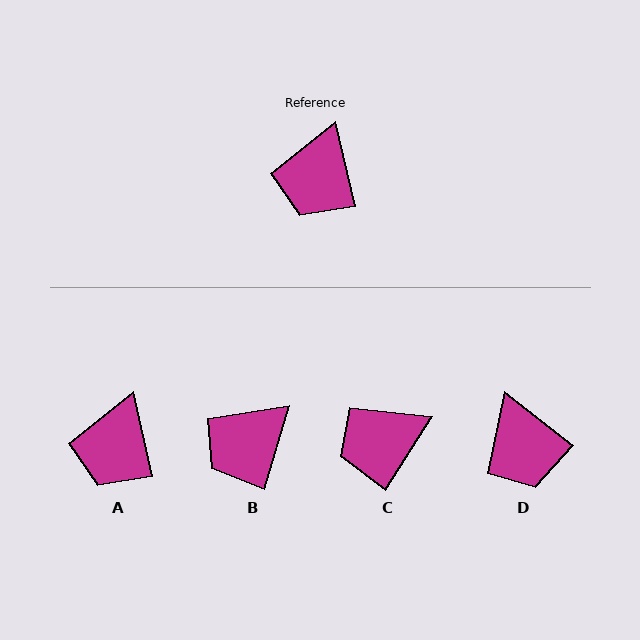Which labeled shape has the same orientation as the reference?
A.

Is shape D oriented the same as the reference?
No, it is off by about 39 degrees.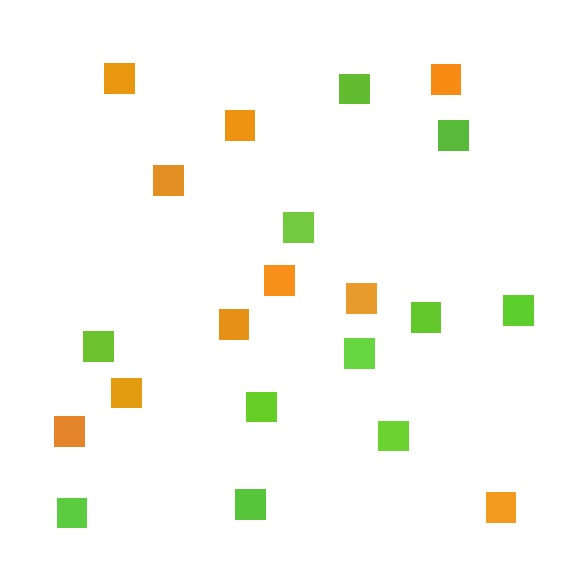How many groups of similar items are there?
There are 2 groups: one group of orange squares (10) and one group of lime squares (11).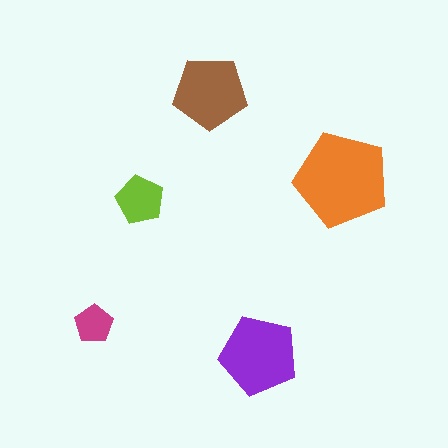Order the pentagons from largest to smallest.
the orange one, the purple one, the brown one, the lime one, the magenta one.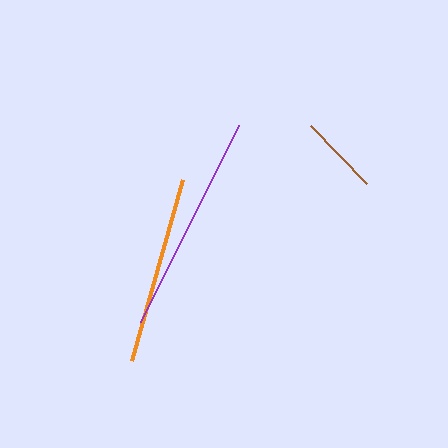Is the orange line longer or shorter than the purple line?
The purple line is longer than the orange line.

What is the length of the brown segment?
The brown segment is approximately 81 pixels long.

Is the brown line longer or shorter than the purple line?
The purple line is longer than the brown line.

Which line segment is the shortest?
The brown line is the shortest at approximately 81 pixels.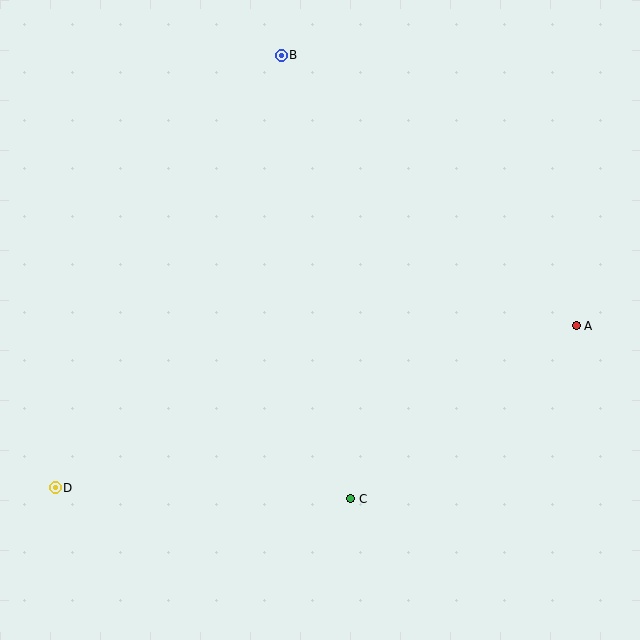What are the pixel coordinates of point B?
Point B is at (281, 55).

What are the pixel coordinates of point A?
Point A is at (576, 326).